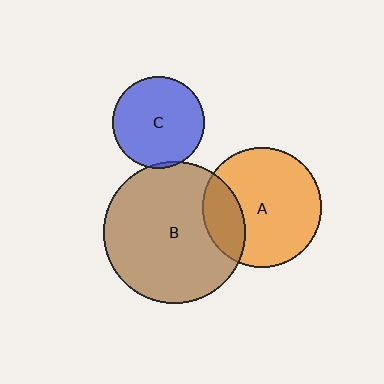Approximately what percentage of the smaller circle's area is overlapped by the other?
Approximately 5%.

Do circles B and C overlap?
Yes.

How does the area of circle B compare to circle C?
Approximately 2.4 times.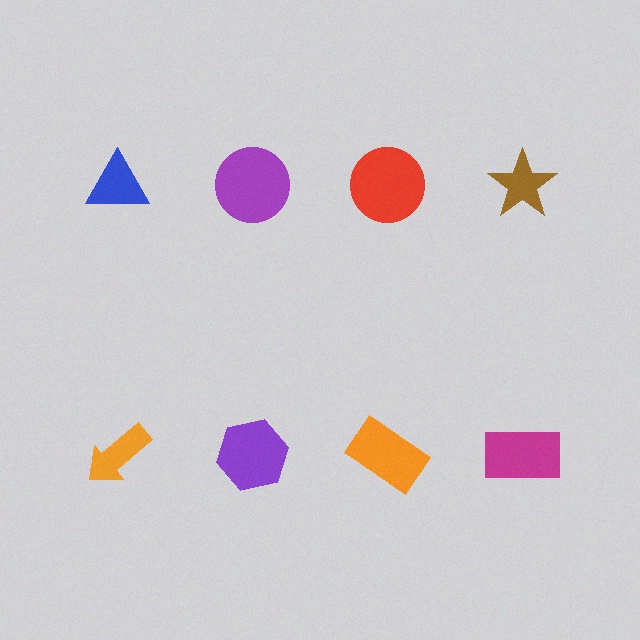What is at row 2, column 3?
An orange rectangle.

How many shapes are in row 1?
4 shapes.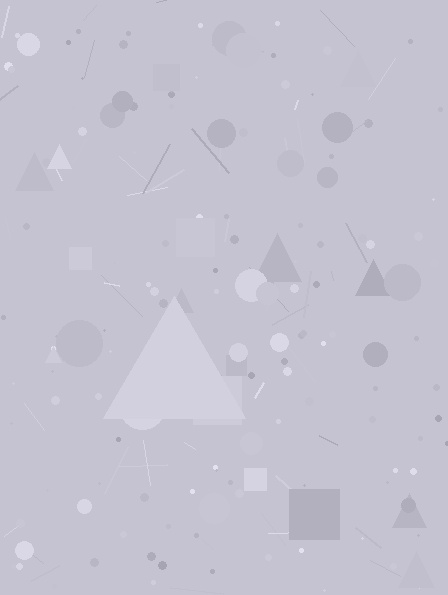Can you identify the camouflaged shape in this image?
The camouflaged shape is a triangle.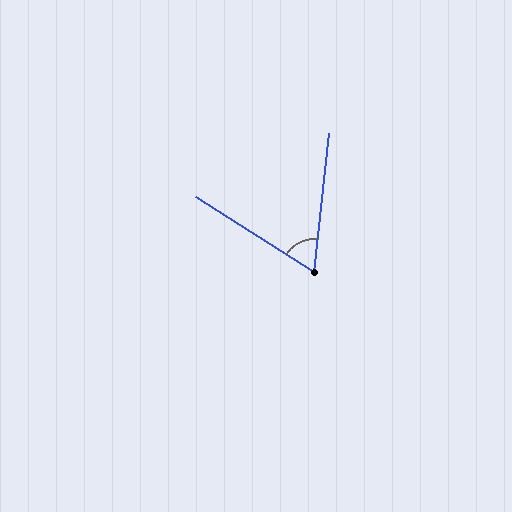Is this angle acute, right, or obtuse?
It is acute.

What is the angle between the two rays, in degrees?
Approximately 64 degrees.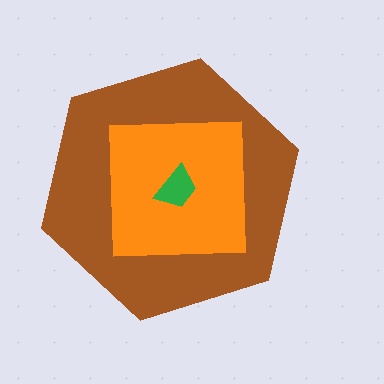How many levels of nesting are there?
3.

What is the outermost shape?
The brown hexagon.